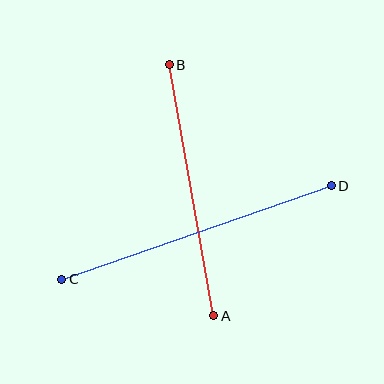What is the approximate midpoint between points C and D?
The midpoint is at approximately (196, 232) pixels.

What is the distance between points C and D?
The distance is approximately 285 pixels.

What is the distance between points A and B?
The distance is approximately 255 pixels.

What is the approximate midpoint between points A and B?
The midpoint is at approximately (191, 190) pixels.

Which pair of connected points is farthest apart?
Points C and D are farthest apart.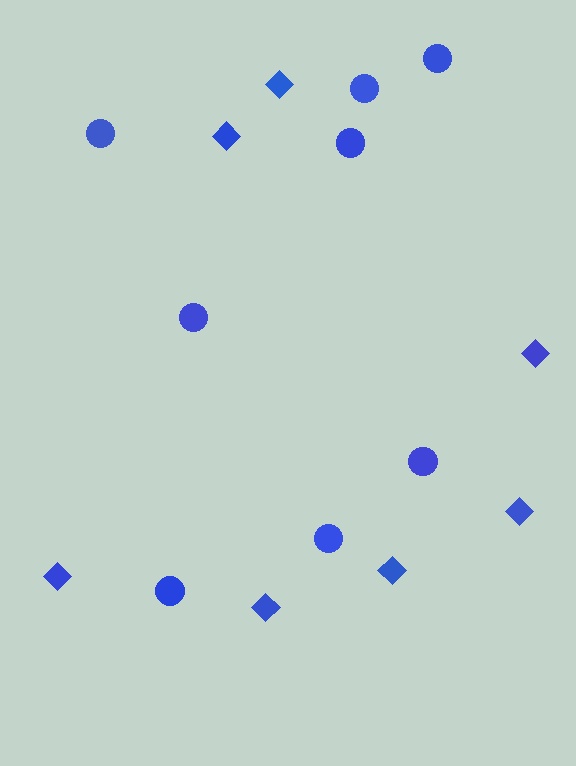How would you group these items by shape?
There are 2 groups: one group of circles (8) and one group of diamonds (7).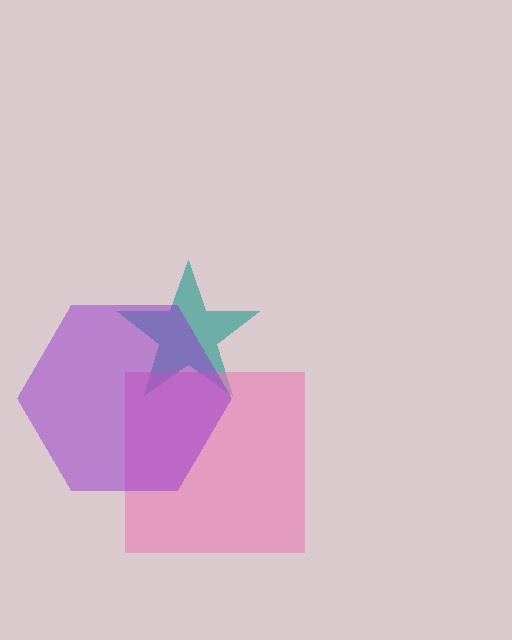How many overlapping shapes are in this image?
There are 3 overlapping shapes in the image.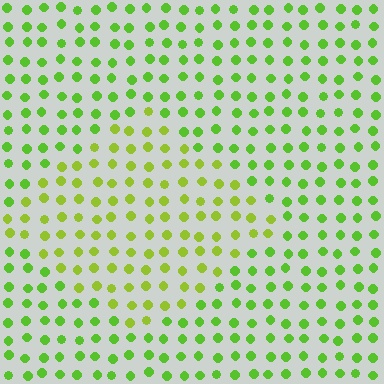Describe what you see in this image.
The image is filled with small lime elements in a uniform arrangement. A diamond-shaped region is visible where the elements are tinted to a slightly different hue, forming a subtle color boundary.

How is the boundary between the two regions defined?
The boundary is defined purely by a slight shift in hue (about 24 degrees). Spacing, size, and orientation are identical on both sides.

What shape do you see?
I see a diamond.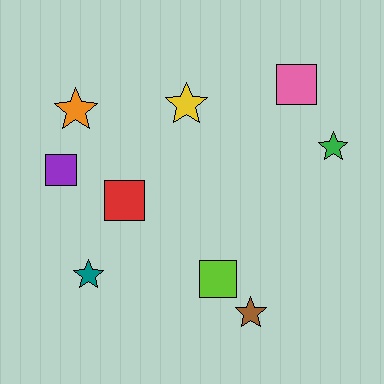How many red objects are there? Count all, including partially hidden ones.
There is 1 red object.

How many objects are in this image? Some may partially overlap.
There are 9 objects.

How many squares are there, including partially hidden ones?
There are 4 squares.